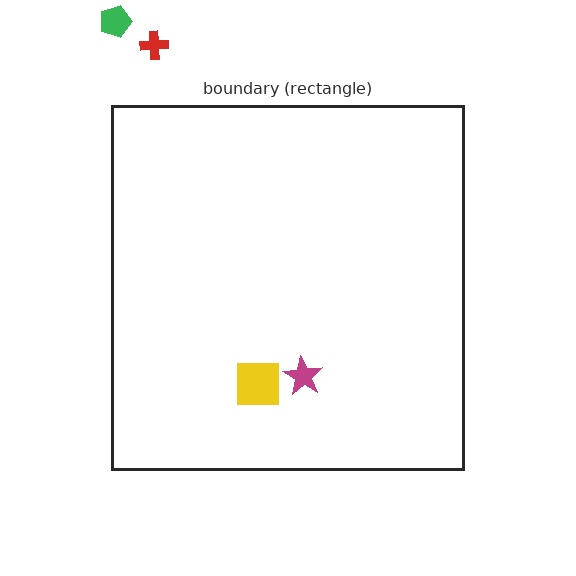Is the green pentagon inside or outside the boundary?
Outside.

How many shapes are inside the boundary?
2 inside, 2 outside.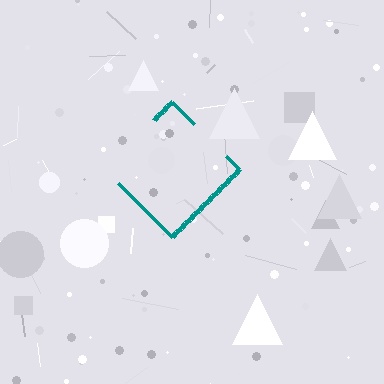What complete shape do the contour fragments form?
The contour fragments form a diamond.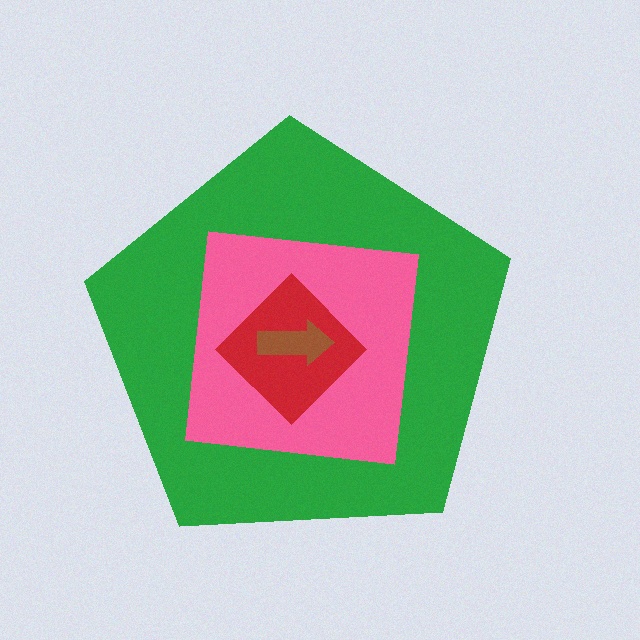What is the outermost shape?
The green pentagon.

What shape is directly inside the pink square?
The red diamond.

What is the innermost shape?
The brown arrow.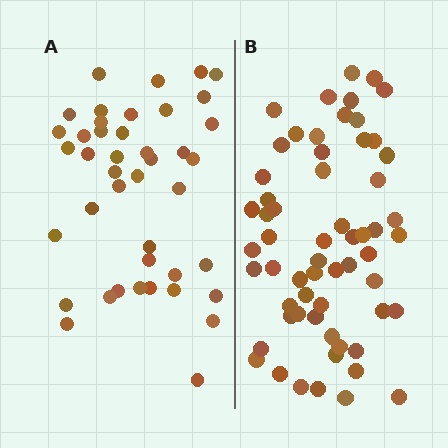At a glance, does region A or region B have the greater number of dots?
Region B (the right region) has more dots.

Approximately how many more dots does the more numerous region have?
Region B has approximately 20 more dots than region A.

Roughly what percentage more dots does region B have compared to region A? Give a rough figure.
About 45% more.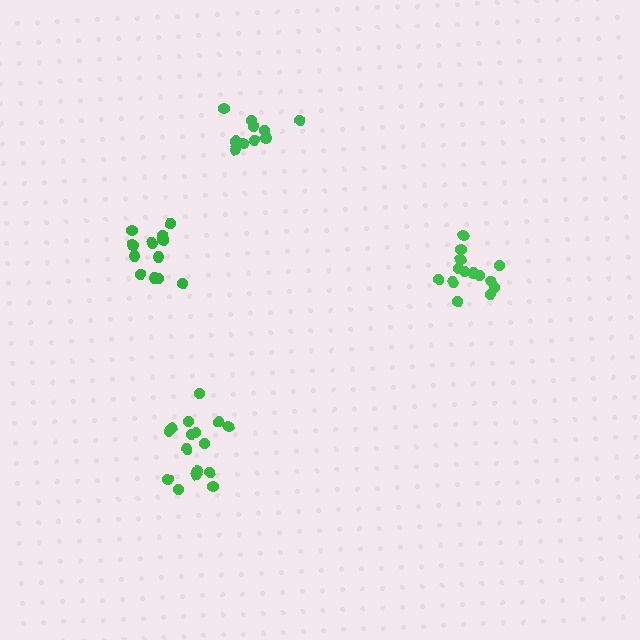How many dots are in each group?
Group 1: 12 dots, Group 2: 16 dots, Group 3: 14 dots, Group 4: 10 dots (52 total).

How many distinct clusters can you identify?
There are 4 distinct clusters.